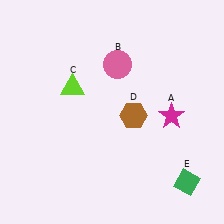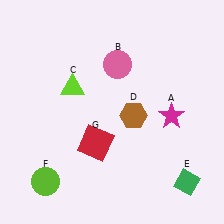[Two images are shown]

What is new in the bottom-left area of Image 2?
A lime circle (F) was added in the bottom-left area of Image 2.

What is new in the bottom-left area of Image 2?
A red square (G) was added in the bottom-left area of Image 2.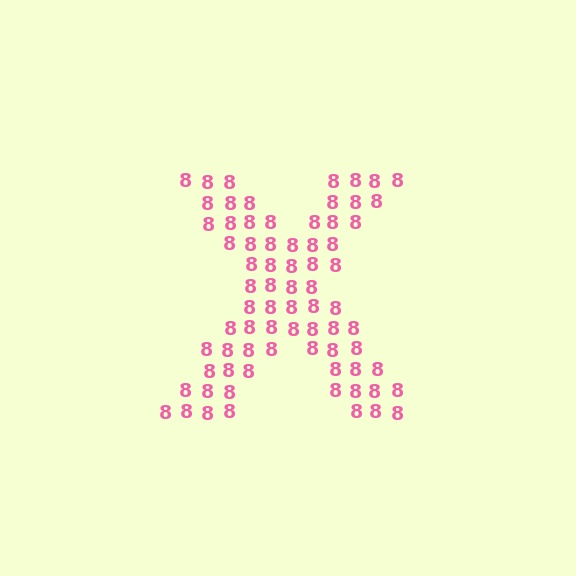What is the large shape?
The large shape is the letter X.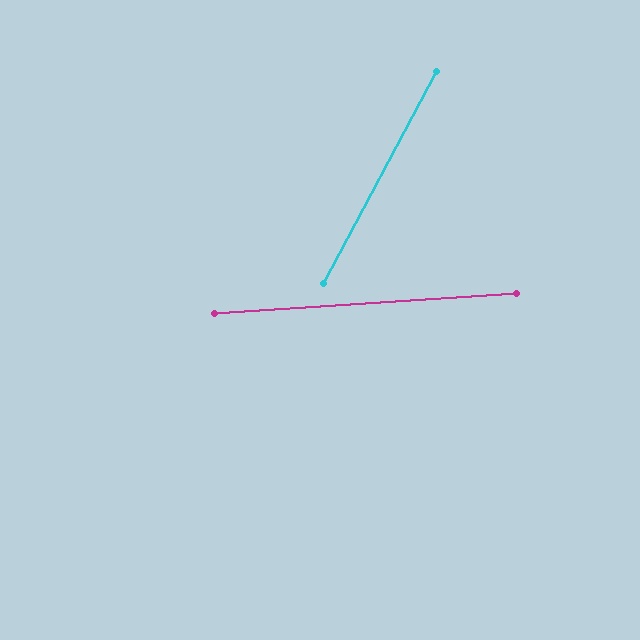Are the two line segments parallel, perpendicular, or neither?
Neither parallel nor perpendicular — they differ by about 58°.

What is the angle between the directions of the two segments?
Approximately 58 degrees.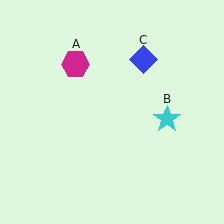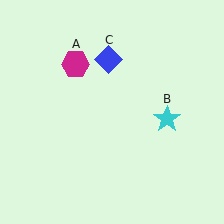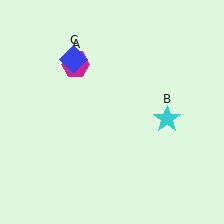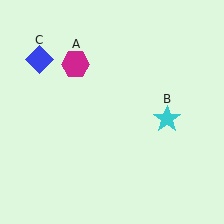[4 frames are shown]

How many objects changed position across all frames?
1 object changed position: blue diamond (object C).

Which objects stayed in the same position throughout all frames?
Magenta hexagon (object A) and cyan star (object B) remained stationary.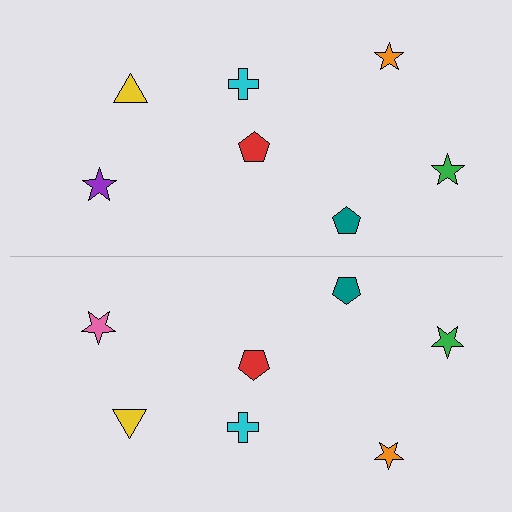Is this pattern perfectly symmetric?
No, the pattern is not perfectly symmetric. The pink star on the bottom side breaks the symmetry — its mirror counterpart is purple.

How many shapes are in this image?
There are 14 shapes in this image.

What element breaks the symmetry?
The pink star on the bottom side breaks the symmetry — its mirror counterpart is purple.